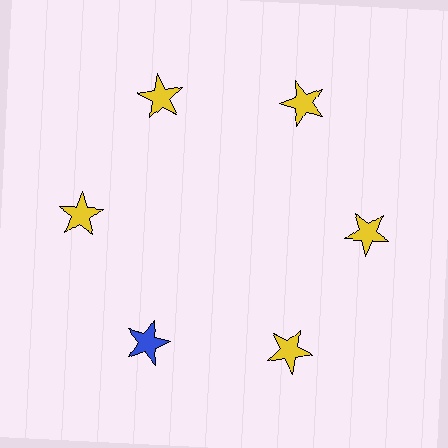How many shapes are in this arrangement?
There are 6 shapes arranged in a ring pattern.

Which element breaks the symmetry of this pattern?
The blue star at roughly the 7 o'clock position breaks the symmetry. All other shapes are yellow stars.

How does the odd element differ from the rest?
It has a different color: blue instead of yellow.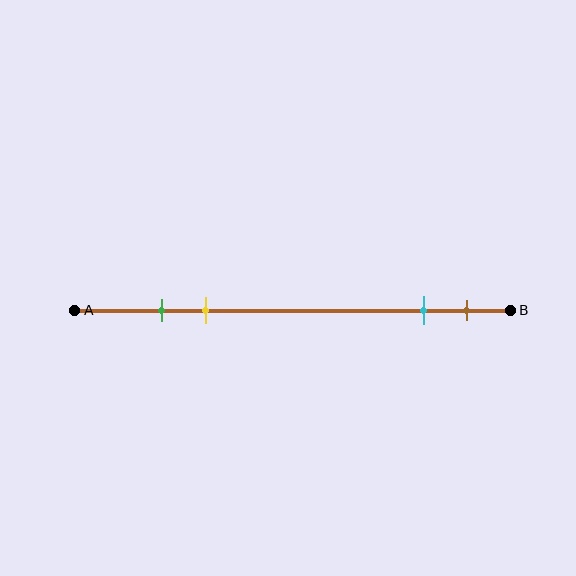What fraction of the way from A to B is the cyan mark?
The cyan mark is approximately 80% (0.8) of the way from A to B.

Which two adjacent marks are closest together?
The green and yellow marks are the closest adjacent pair.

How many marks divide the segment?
There are 4 marks dividing the segment.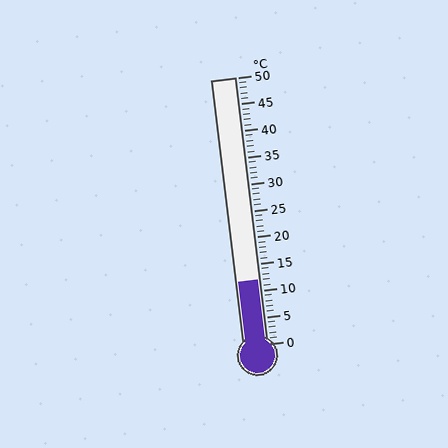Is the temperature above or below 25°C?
The temperature is below 25°C.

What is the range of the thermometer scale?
The thermometer scale ranges from 0°C to 50°C.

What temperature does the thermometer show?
The thermometer shows approximately 12°C.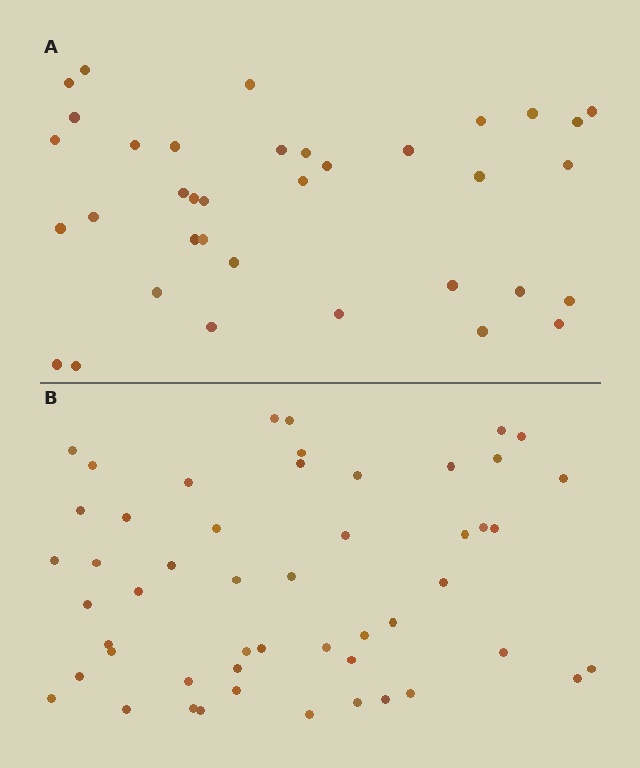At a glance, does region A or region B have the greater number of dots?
Region B (the bottom region) has more dots.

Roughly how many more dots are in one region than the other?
Region B has approximately 15 more dots than region A.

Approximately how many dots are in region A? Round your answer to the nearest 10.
About 40 dots. (The exact count is 36, which rounds to 40.)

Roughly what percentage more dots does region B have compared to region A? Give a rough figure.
About 40% more.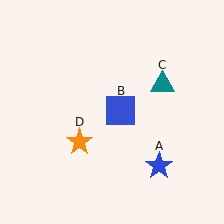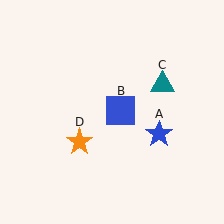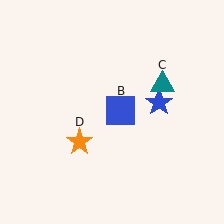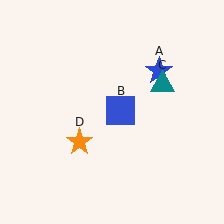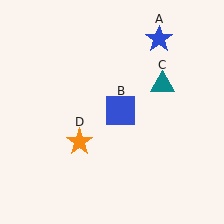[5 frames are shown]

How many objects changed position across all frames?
1 object changed position: blue star (object A).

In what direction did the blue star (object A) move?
The blue star (object A) moved up.